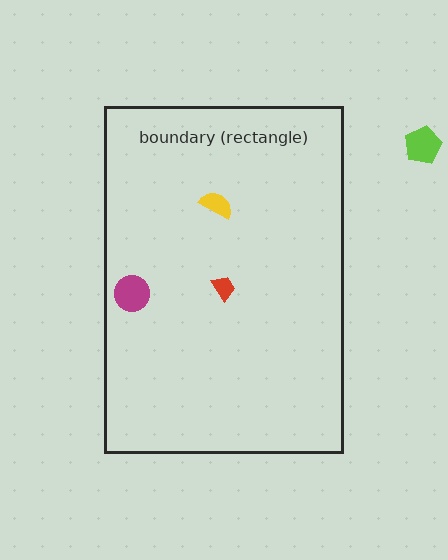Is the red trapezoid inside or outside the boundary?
Inside.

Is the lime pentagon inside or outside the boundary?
Outside.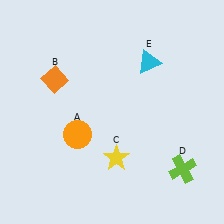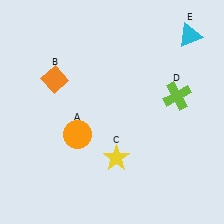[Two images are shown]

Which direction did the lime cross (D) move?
The lime cross (D) moved up.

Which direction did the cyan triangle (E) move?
The cyan triangle (E) moved right.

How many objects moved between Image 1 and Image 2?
2 objects moved between the two images.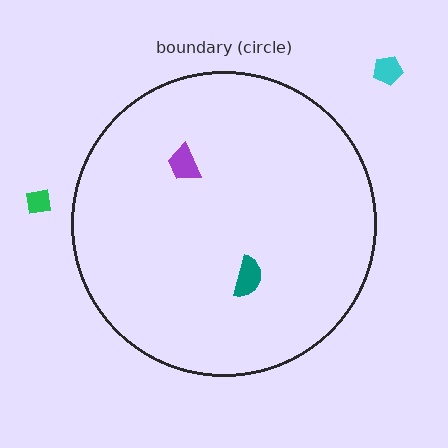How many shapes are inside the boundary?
2 inside, 2 outside.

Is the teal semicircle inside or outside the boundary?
Inside.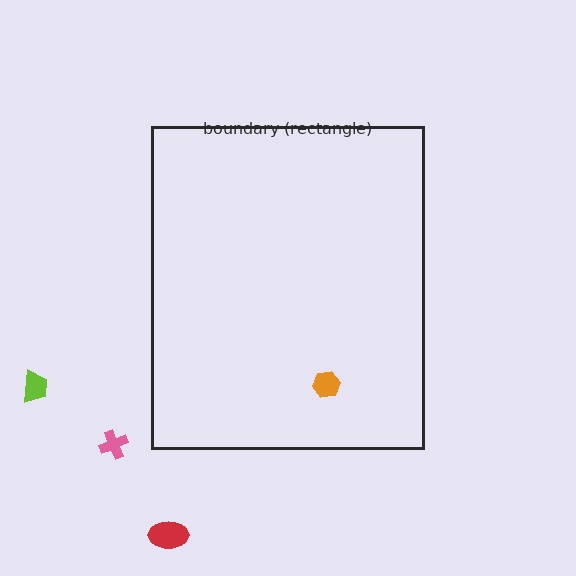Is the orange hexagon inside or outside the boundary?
Inside.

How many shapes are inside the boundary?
1 inside, 3 outside.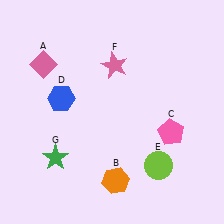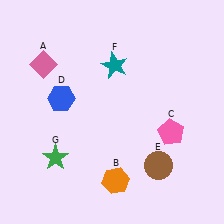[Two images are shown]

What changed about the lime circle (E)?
In Image 1, E is lime. In Image 2, it changed to brown.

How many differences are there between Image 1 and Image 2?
There are 2 differences between the two images.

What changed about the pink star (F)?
In Image 1, F is pink. In Image 2, it changed to teal.